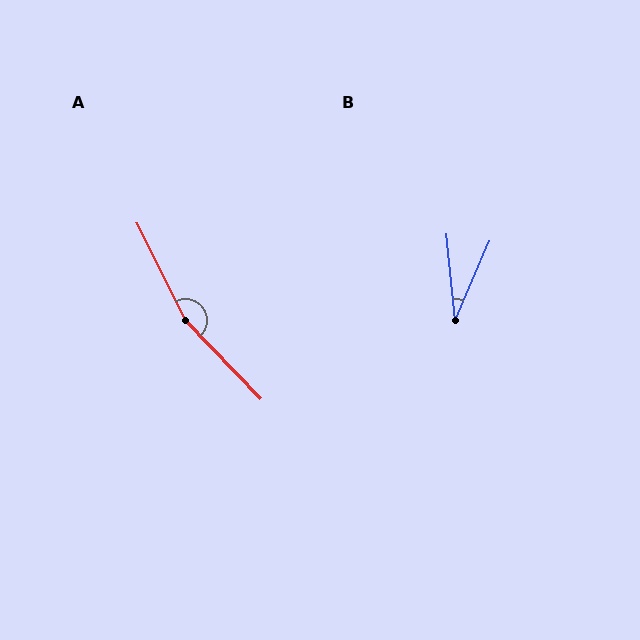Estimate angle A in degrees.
Approximately 162 degrees.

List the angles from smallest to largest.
B (29°), A (162°).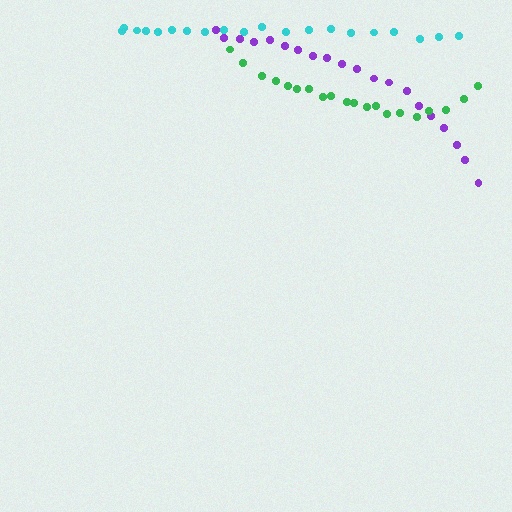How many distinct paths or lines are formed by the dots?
There are 3 distinct paths.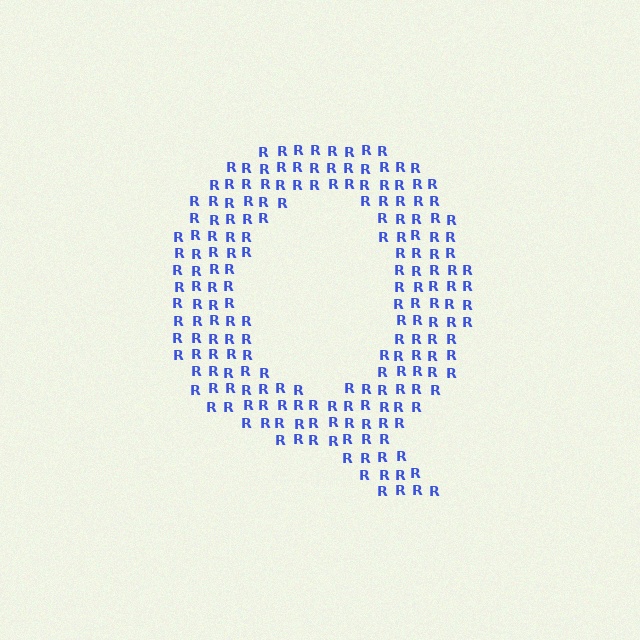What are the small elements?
The small elements are letter R's.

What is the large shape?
The large shape is the letter Q.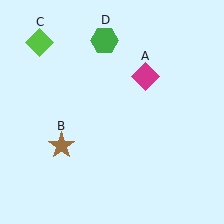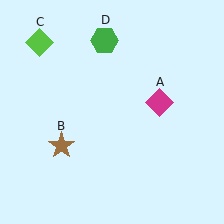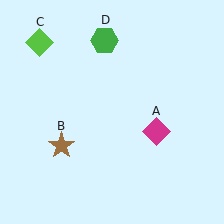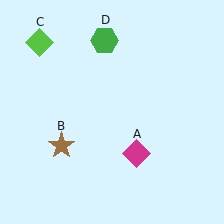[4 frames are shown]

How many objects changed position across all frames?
1 object changed position: magenta diamond (object A).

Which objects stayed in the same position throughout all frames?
Brown star (object B) and lime diamond (object C) and green hexagon (object D) remained stationary.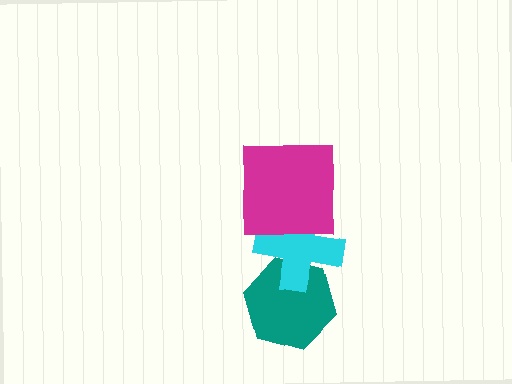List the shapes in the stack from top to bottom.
From top to bottom: the magenta square, the cyan cross, the teal hexagon.